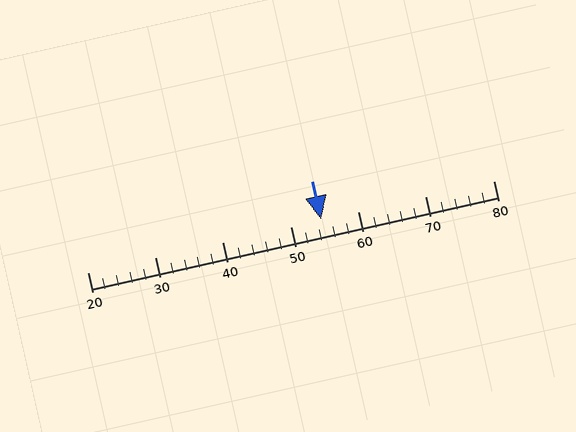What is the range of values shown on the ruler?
The ruler shows values from 20 to 80.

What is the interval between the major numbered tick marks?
The major tick marks are spaced 10 units apart.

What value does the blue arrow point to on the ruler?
The blue arrow points to approximately 54.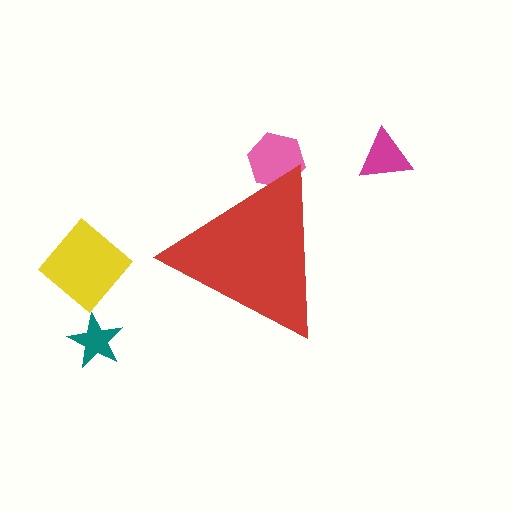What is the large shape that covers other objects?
A red triangle.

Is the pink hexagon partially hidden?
Yes, the pink hexagon is partially hidden behind the red triangle.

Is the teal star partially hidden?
No, the teal star is fully visible.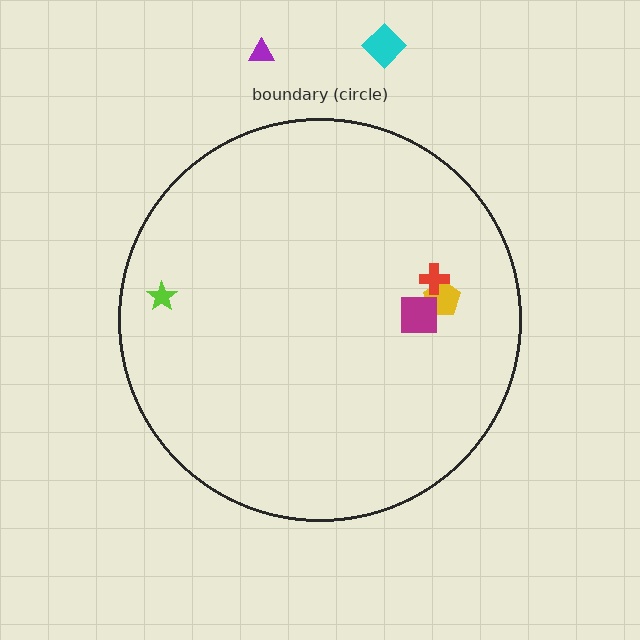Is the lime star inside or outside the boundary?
Inside.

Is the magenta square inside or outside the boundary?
Inside.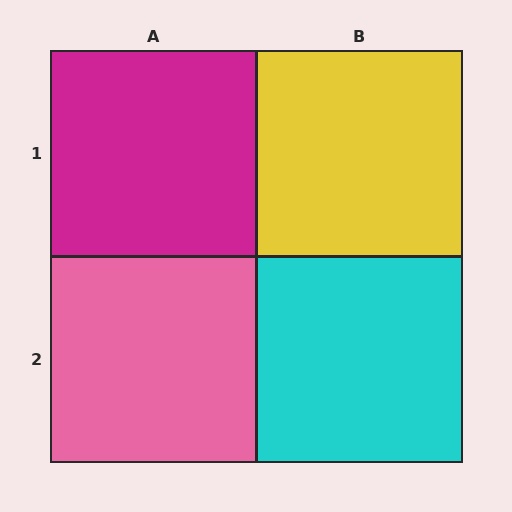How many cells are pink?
1 cell is pink.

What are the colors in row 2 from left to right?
Pink, cyan.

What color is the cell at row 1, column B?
Yellow.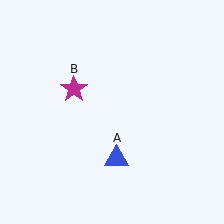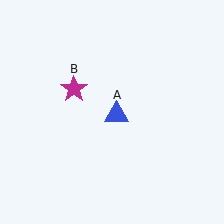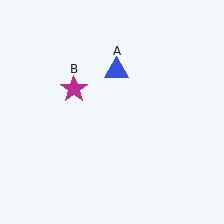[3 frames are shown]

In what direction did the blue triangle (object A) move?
The blue triangle (object A) moved up.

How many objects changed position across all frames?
1 object changed position: blue triangle (object A).